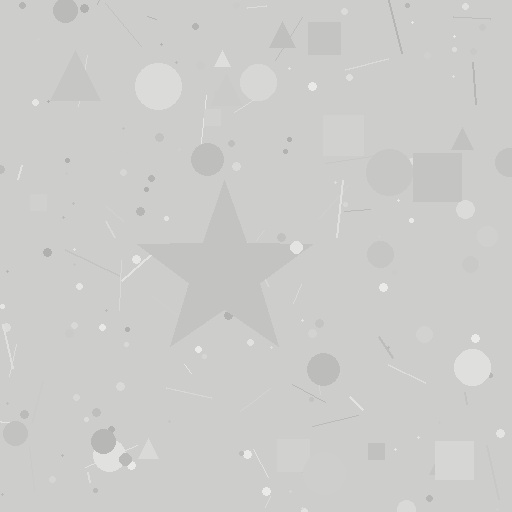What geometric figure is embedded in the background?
A star is embedded in the background.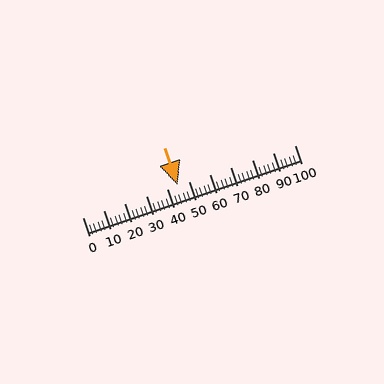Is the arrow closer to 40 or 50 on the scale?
The arrow is closer to 40.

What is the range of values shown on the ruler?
The ruler shows values from 0 to 100.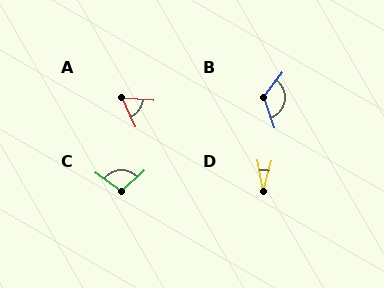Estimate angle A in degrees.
Approximately 62 degrees.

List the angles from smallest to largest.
D (26°), A (62°), C (102°), B (123°).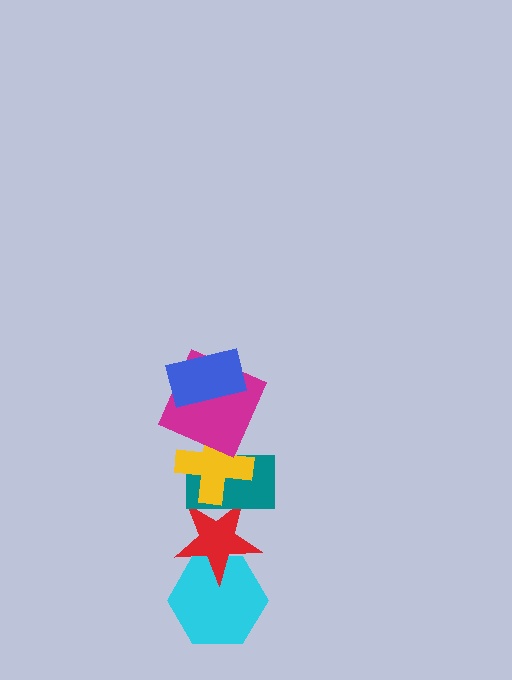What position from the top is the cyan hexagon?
The cyan hexagon is 6th from the top.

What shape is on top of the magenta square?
The blue rectangle is on top of the magenta square.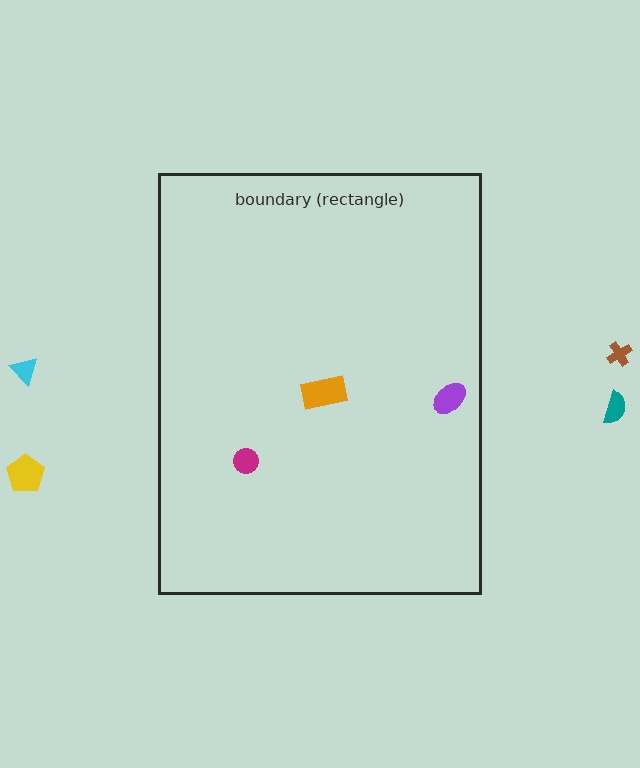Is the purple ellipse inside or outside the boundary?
Inside.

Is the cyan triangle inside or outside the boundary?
Outside.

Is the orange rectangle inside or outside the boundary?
Inside.